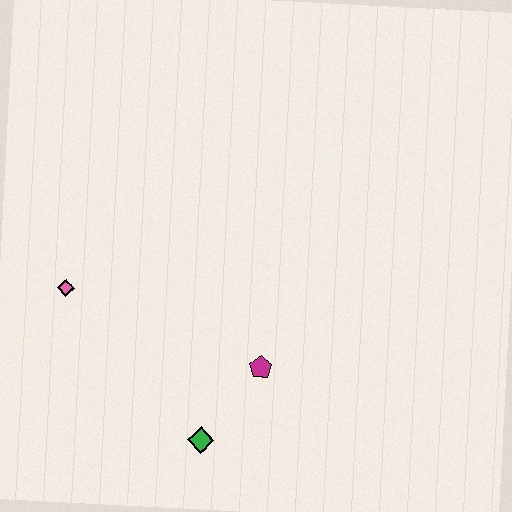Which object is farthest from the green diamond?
The pink diamond is farthest from the green diamond.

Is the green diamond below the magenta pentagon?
Yes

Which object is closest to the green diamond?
The magenta pentagon is closest to the green diamond.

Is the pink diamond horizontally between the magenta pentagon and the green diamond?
No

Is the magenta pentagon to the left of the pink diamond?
No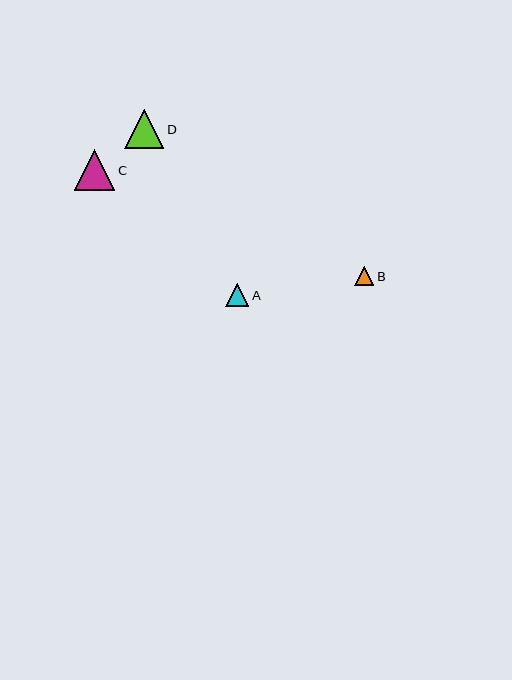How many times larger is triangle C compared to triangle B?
Triangle C is approximately 2.1 times the size of triangle B.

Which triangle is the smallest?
Triangle B is the smallest with a size of approximately 20 pixels.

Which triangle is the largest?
Triangle C is the largest with a size of approximately 41 pixels.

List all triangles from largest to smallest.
From largest to smallest: C, D, A, B.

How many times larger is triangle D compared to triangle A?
Triangle D is approximately 1.7 times the size of triangle A.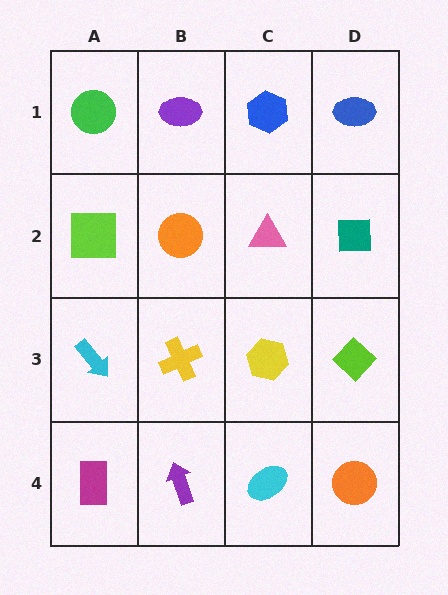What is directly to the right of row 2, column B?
A pink triangle.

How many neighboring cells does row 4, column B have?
3.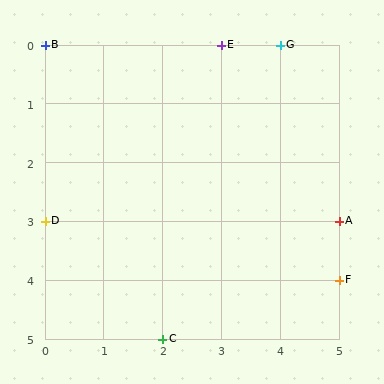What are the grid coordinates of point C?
Point C is at grid coordinates (2, 5).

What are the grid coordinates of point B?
Point B is at grid coordinates (0, 0).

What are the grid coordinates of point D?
Point D is at grid coordinates (0, 3).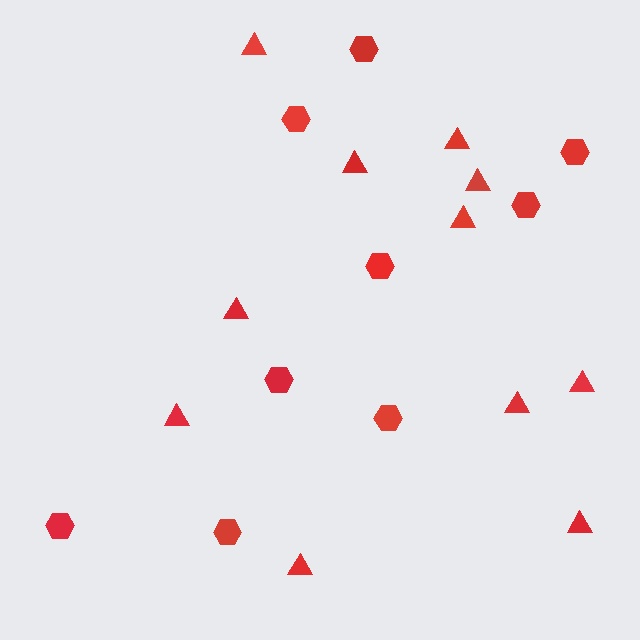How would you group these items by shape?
There are 2 groups: one group of hexagons (9) and one group of triangles (11).